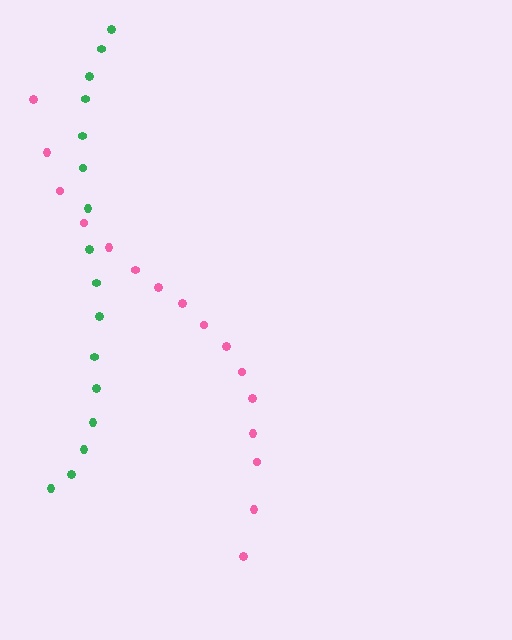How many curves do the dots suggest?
There are 2 distinct paths.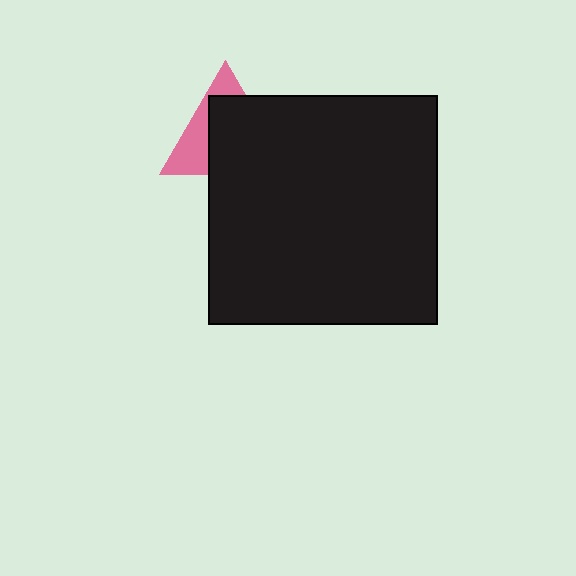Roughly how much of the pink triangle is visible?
A small part of it is visible (roughly 36%).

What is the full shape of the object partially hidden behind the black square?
The partially hidden object is a pink triangle.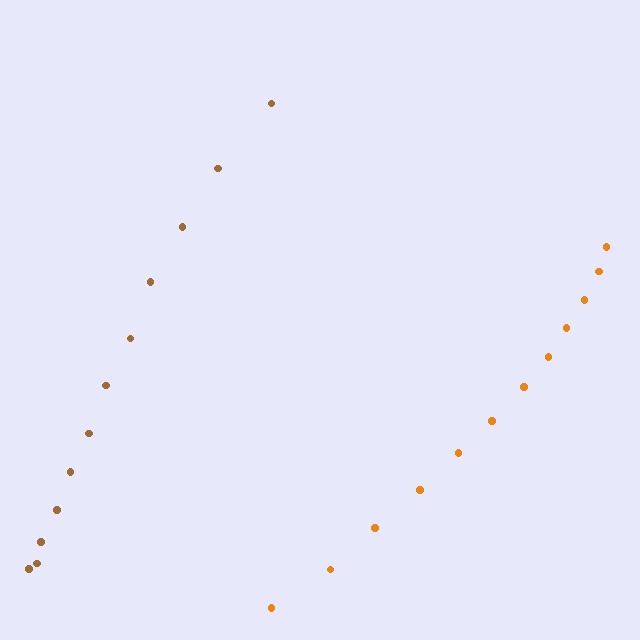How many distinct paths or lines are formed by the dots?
There are 2 distinct paths.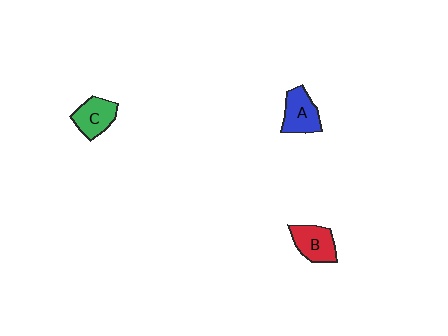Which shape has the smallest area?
Shape C (green).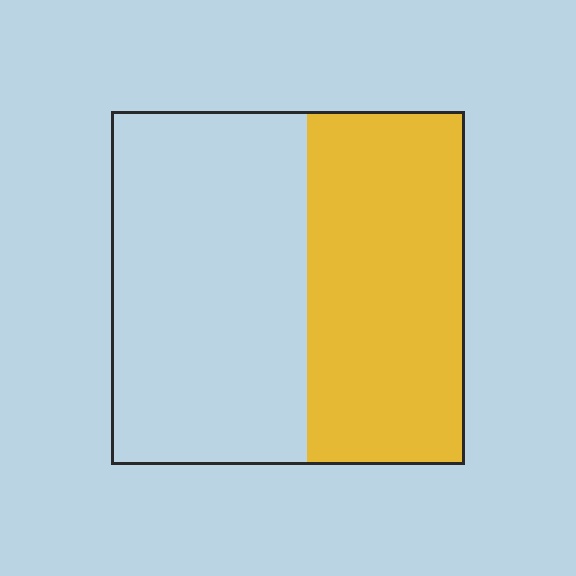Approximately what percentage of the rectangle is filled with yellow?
Approximately 45%.